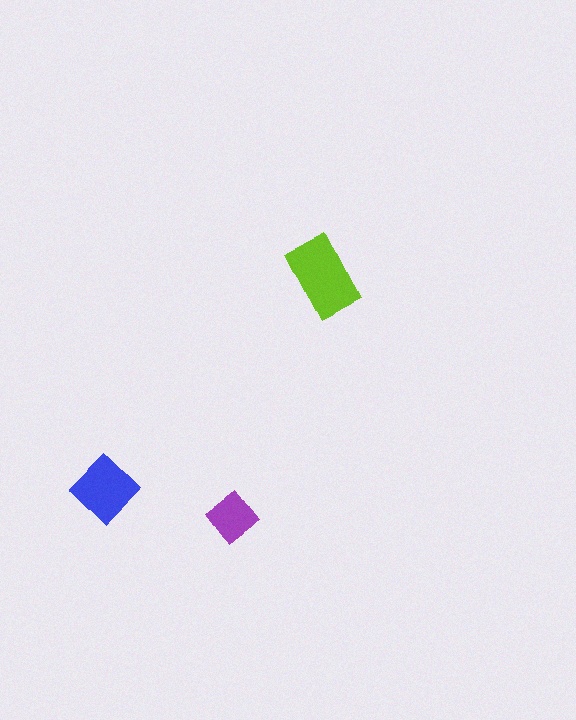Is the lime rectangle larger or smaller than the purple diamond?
Larger.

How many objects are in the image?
There are 3 objects in the image.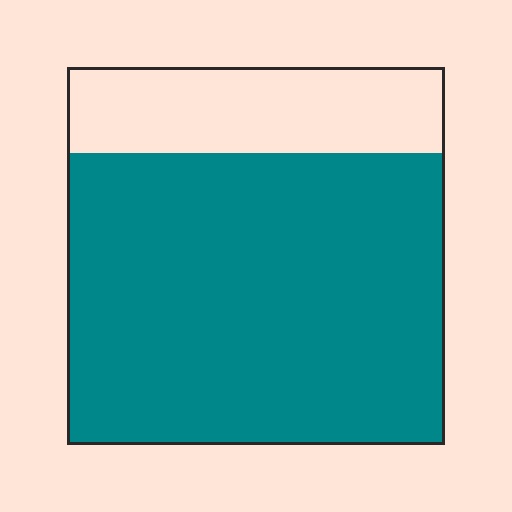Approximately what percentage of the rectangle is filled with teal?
Approximately 75%.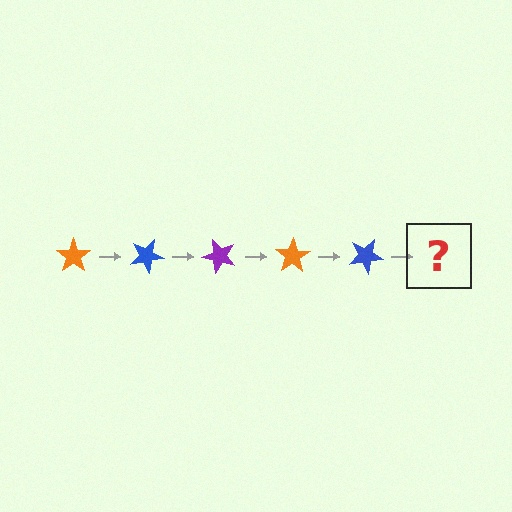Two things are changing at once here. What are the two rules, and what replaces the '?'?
The two rules are that it rotates 25 degrees each step and the color cycles through orange, blue, and purple. The '?' should be a purple star, rotated 125 degrees from the start.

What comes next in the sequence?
The next element should be a purple star, rotated 125 degrees from the start.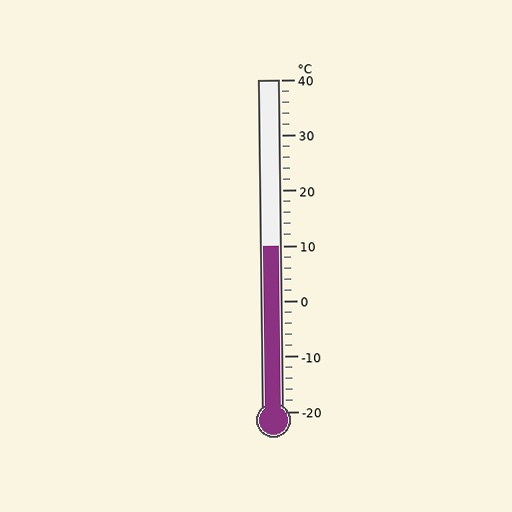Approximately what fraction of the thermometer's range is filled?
The thermometer is filled to approximately 50% of its range.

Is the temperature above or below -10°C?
The temperature is above -10°C.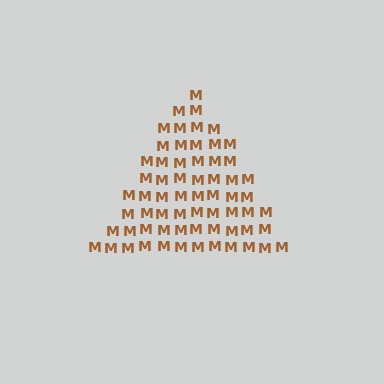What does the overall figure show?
The overall figure shows a triangle.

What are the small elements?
The small elements are letter M's.